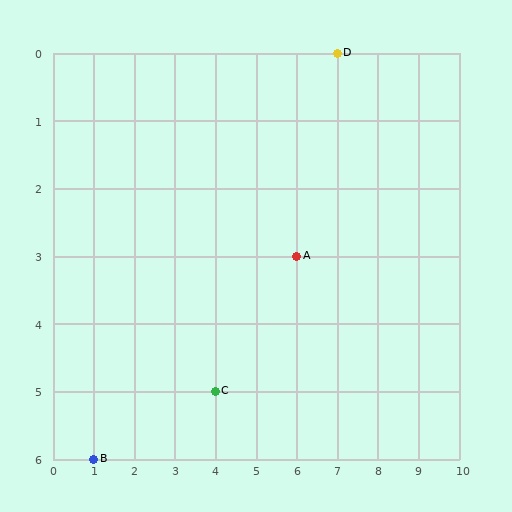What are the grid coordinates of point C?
Point C is at grid coordinates (4, 5).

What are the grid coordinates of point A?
Point A is at grid coordinates (6, 3).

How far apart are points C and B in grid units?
Points C and B are 3 columns and 1 row apart (about 3.2 grid units diagonally).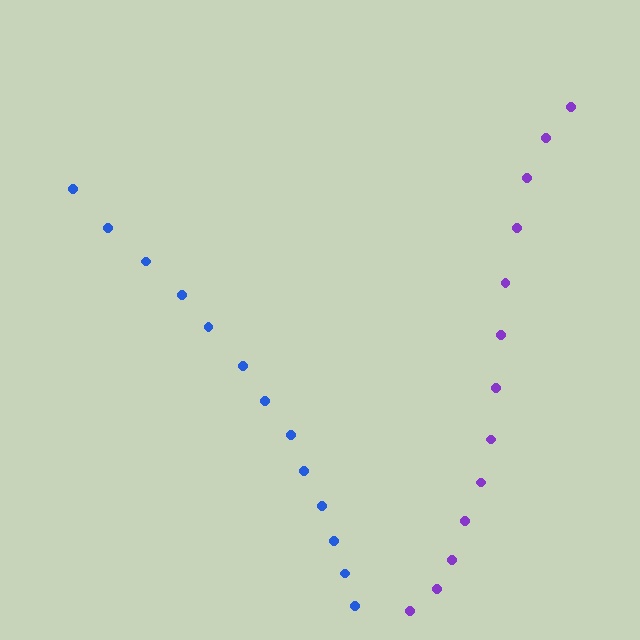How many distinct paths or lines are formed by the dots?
There are 2 distinct paths.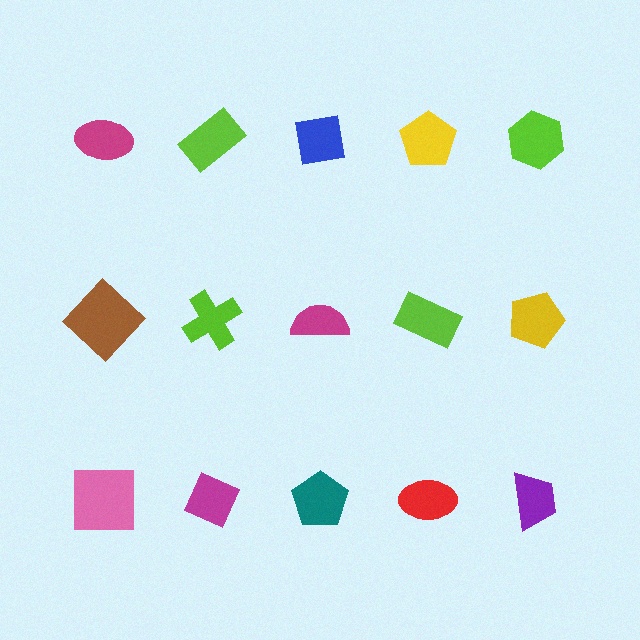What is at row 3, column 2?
A magenta diamond.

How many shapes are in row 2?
5 shapes.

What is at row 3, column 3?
A teal pentagon.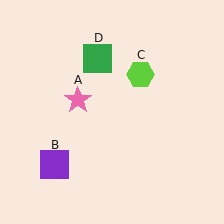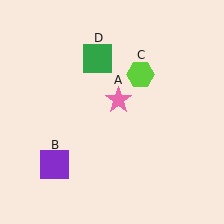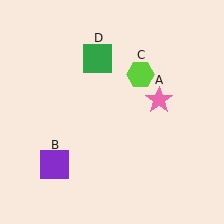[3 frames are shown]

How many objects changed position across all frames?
1 object changed position: pink star (object A).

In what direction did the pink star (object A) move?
The pink star (object A) moved right.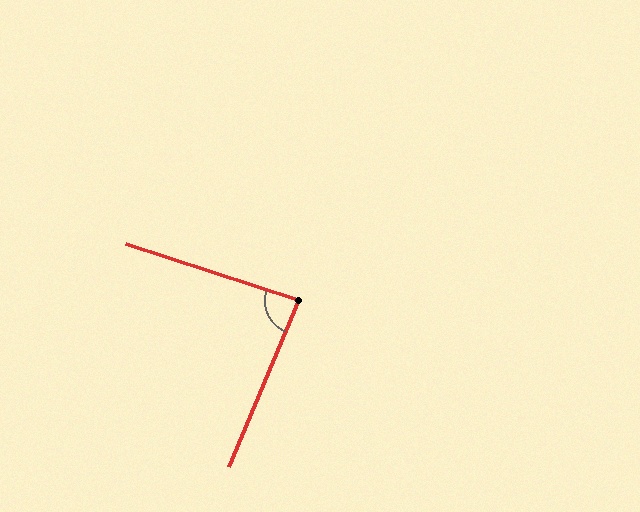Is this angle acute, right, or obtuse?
It is approximately a right angle.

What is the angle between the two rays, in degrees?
Approximately 85 degrees.